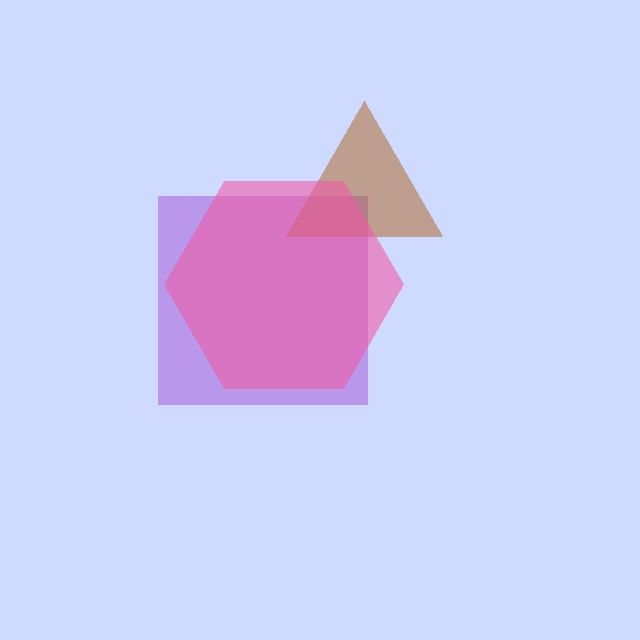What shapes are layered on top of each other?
The layered shapes are: a purple square, a brown triangle, a pink hexagon.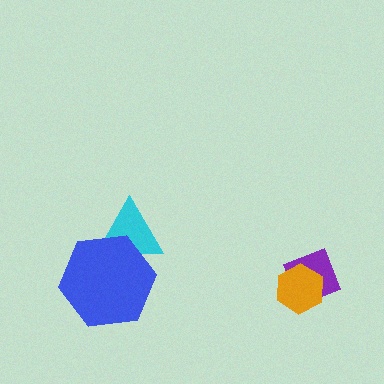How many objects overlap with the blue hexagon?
1 object overlaps with the blue hexagon.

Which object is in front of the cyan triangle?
The blue hexagon is in front of the cyan triangle.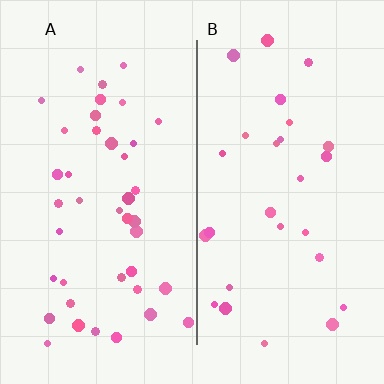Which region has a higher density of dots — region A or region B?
A (the left).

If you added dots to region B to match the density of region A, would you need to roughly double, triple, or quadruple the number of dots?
Approximately double.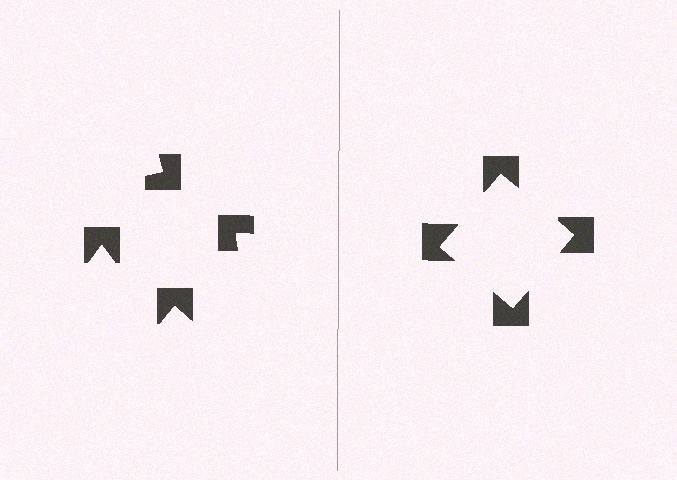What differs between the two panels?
The notched squares are positioned identically on both sides; only the wedge orientations differ. On the right they align to a square; on the left they are misaligned.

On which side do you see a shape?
An illusory square appears on the right side. On the left side the wedge cuts are rotated, so no coherent shape forms.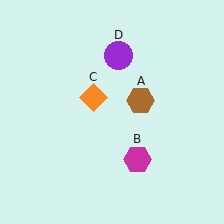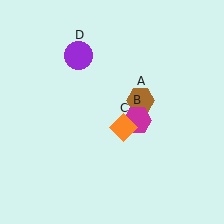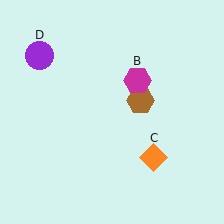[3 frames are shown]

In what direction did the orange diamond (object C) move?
The orange diamond (object C) moved down and to the right.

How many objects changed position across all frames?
3 objects changed position: magenta hexagon (object B), orange diamond (object C), purple circle (object D).